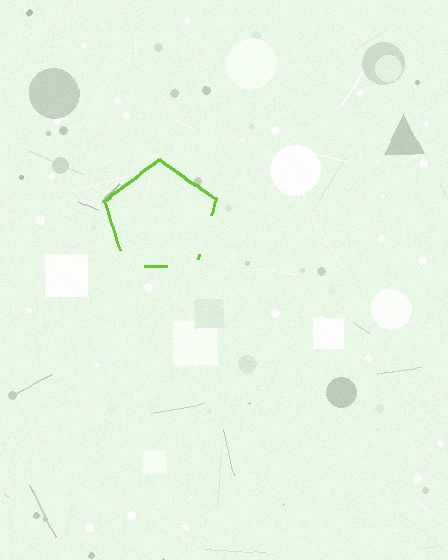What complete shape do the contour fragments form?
The contour fragments form a pentagon.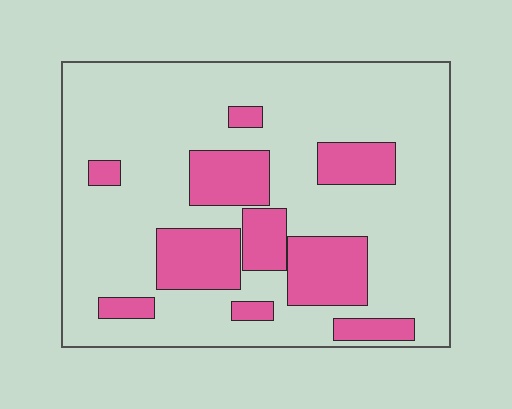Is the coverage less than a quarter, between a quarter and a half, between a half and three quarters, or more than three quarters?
Less than a quarter.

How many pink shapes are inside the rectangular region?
10.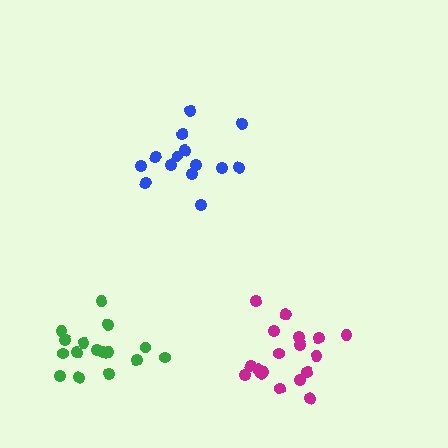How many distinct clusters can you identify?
There are 3 distinct clusters.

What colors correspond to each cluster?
The clusters are colored: magenta, blue, green.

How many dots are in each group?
Group 1: 18 dots, Group 2: 14 dots, Group 3: 17 dots (49 total).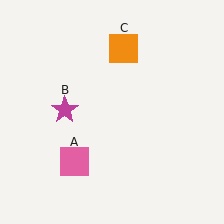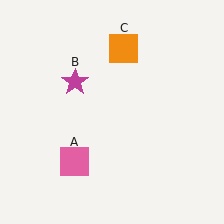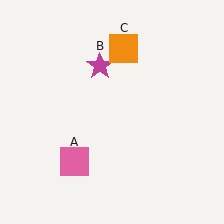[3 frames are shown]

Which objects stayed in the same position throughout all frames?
Pink square (object A) and orange square (object C) remained stationary.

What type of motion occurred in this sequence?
The magenta star (object B) rotated clockwise around the center of the scene.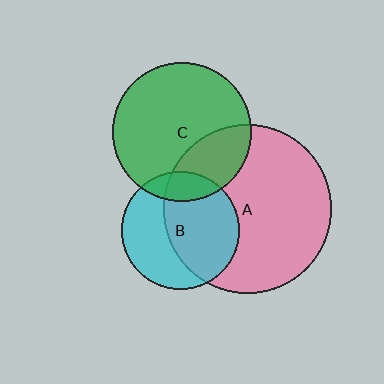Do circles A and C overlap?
Yes.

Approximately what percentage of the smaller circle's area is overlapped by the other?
Approximately 30%.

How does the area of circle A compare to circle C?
Approximately 1.5 times.